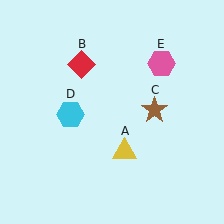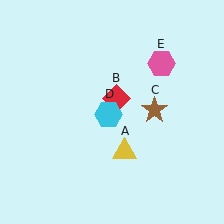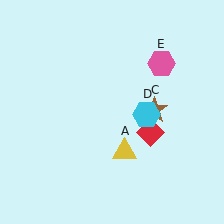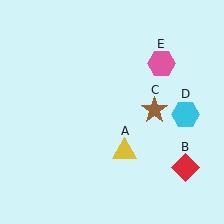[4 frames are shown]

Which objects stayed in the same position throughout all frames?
Yellow triangle (object A) and brown star (object C) and pink hexagon (object E) remained stationary.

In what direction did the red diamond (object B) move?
The red diamond (object B) moved down and to the right.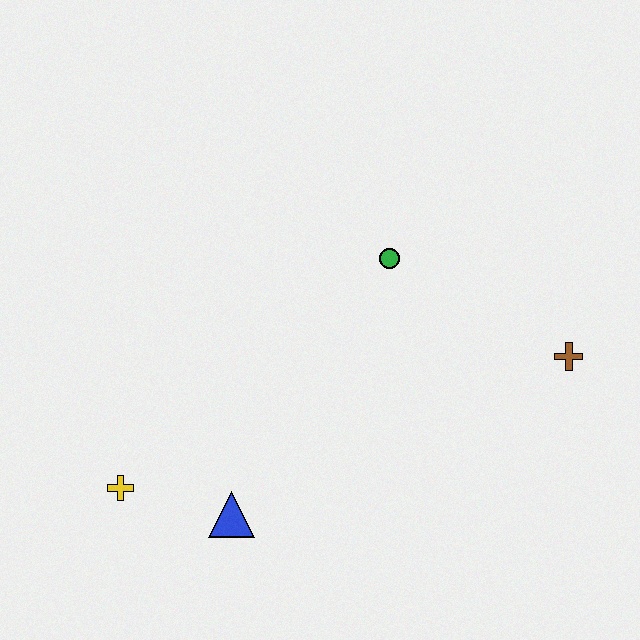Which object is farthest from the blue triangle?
The brown cross is farthest from the blue triangle.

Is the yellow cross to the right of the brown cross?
No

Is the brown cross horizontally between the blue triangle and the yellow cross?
No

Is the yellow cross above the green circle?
No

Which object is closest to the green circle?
The brown cross is closest to the green circle.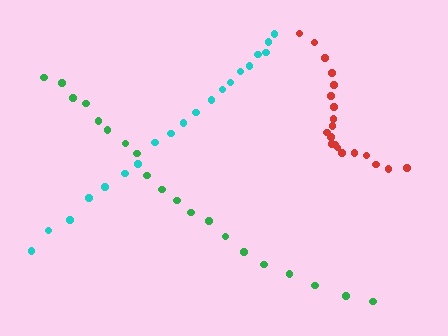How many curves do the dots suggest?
There are 3 distinct paths.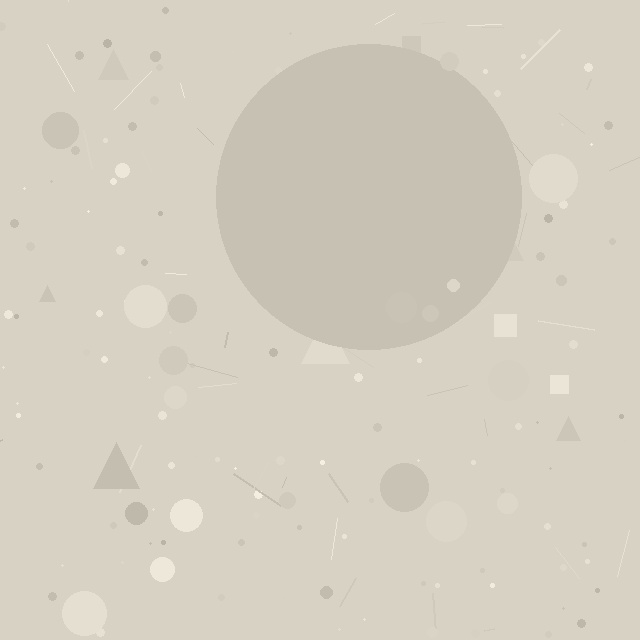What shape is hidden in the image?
A circle is hidden in the image.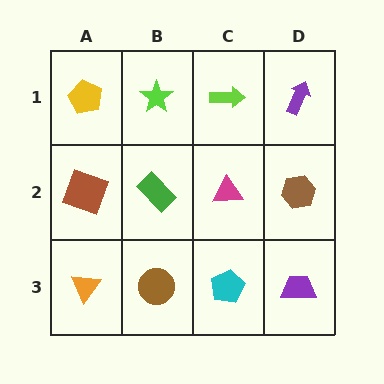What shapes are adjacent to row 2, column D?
A purple arrow (row 1, column D), a purple trapezoid (row 3, column D), a magenta triangle (row 2, column C).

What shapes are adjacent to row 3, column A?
A brown square (row 2, column A), a brown circle (row 3, column B).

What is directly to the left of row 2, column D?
A magenta triangle.